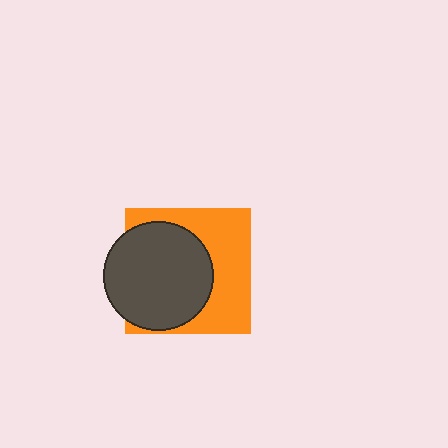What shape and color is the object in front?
The object in front is a dark gray circle.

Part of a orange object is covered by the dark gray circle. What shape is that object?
It is a square.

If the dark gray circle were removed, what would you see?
You would see the complete orange square.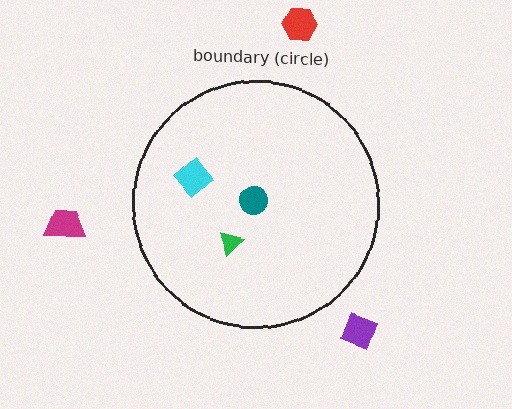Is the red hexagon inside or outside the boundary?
Outside.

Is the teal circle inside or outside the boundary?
Inside.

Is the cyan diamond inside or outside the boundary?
Inside.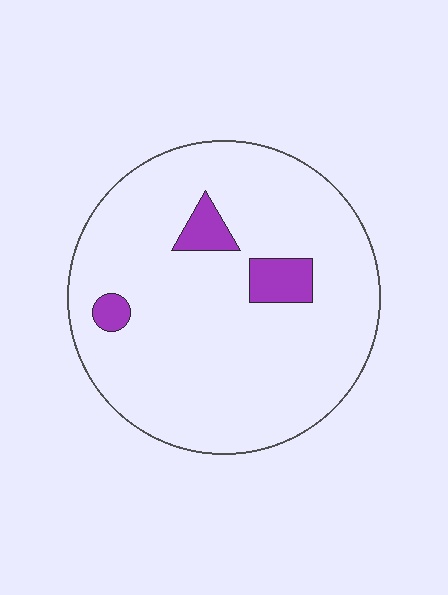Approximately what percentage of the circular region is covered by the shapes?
Approximately 10%.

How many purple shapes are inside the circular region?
3.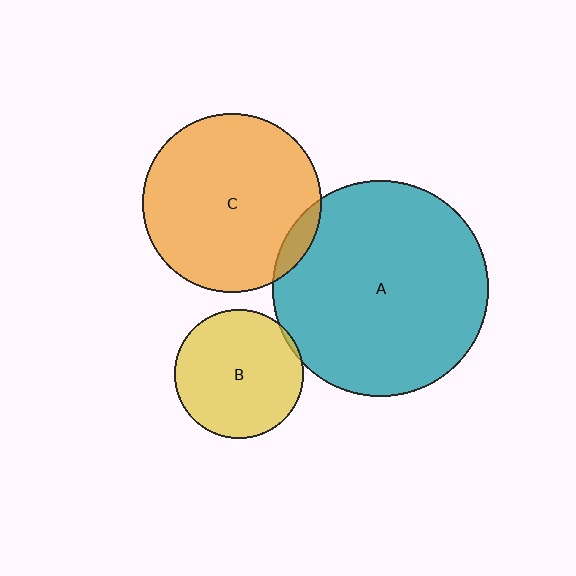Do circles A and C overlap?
Yes.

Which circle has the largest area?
Circle A (teal).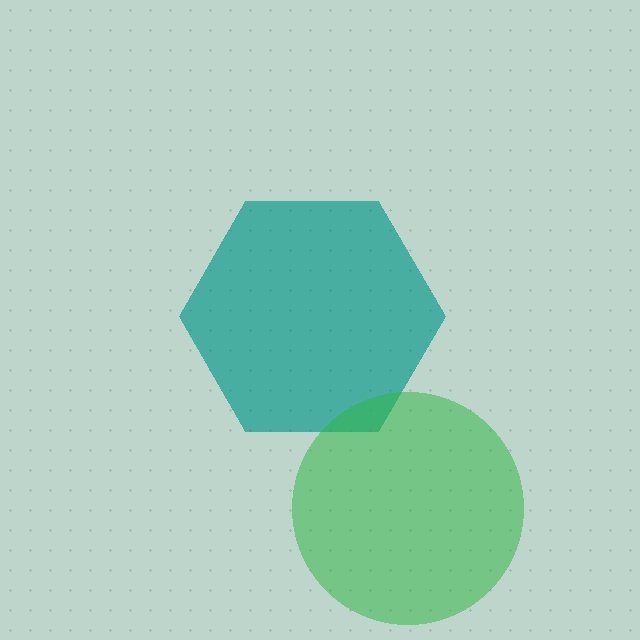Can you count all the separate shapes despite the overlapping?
Yes, there are 2 separate shapes.